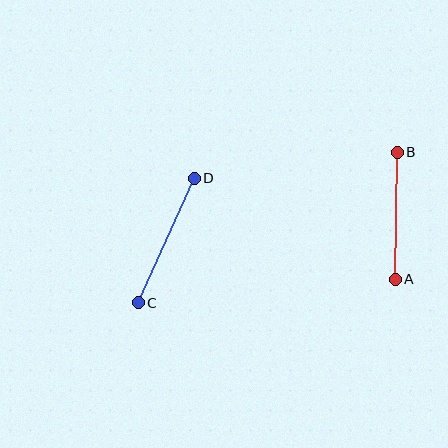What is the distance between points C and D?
The distance is approximately 137 pixels.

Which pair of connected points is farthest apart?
Points C and D are farthest apart.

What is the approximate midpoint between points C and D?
The midpoint is at approximately (166, 241) pixels.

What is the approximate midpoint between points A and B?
The midpoint is at approximately (396, 215) pixels.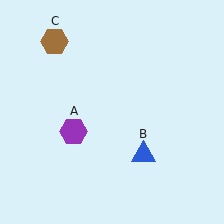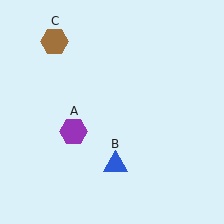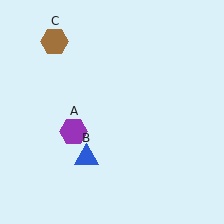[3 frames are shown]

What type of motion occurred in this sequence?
The blue triangle (object B) rotated clockwise around the center of the scene.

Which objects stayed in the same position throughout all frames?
Purple hexagon (object A) and brown hexagon (object C) remained stationary.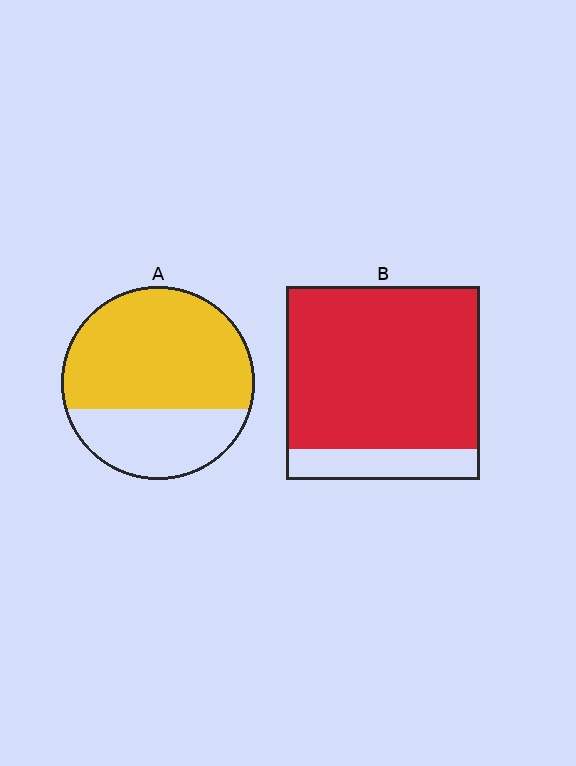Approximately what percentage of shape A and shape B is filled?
A is approximately 65% and B is approximately 85%.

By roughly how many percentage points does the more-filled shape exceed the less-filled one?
By roughly 15 percentage points (B over A).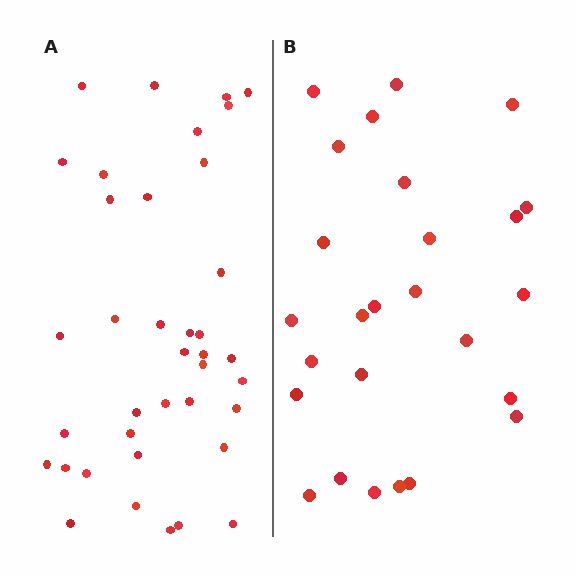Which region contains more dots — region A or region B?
Region A (the left region) has more dots.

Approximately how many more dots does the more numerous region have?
Region A has roughly 12 or so more dots than region B.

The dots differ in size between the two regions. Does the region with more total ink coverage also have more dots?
No. Region B has more total ink coverage because its dots are larger, but region A actually contains more individual dots. Total area can be misleading — the number of items is what matters here.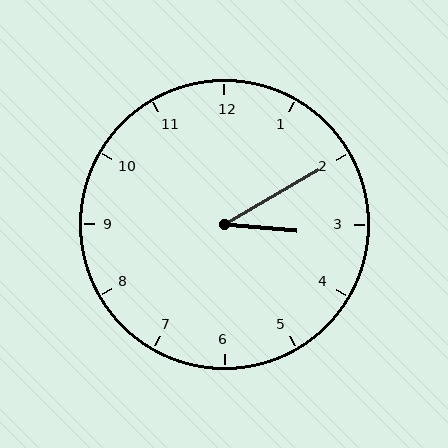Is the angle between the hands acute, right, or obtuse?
It is acute.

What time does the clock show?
3:10.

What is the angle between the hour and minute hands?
Approximately 35 degrees.